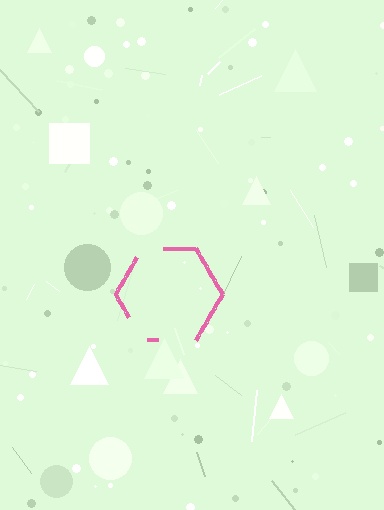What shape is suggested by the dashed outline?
The dashed outline suggests a hexagon.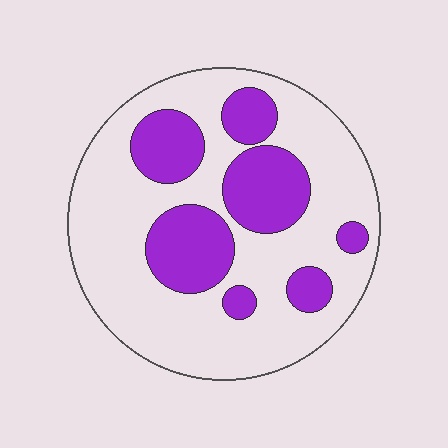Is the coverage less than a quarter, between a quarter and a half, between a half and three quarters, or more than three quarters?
Between a quarter and a half.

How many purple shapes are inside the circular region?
7.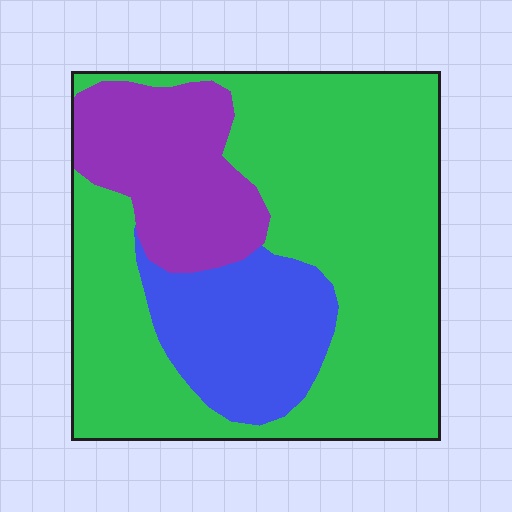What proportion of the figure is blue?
Blue covers around 20% of the figure.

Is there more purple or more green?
Green.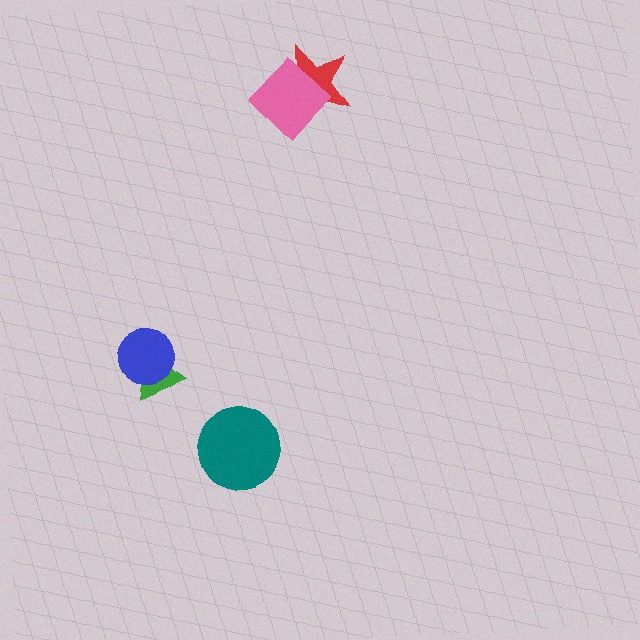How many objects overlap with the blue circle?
1 object overlaps with the blue circle.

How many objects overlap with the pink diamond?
1 object overlaps with the pink diamond.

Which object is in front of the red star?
The pink diamond is in front of the red star.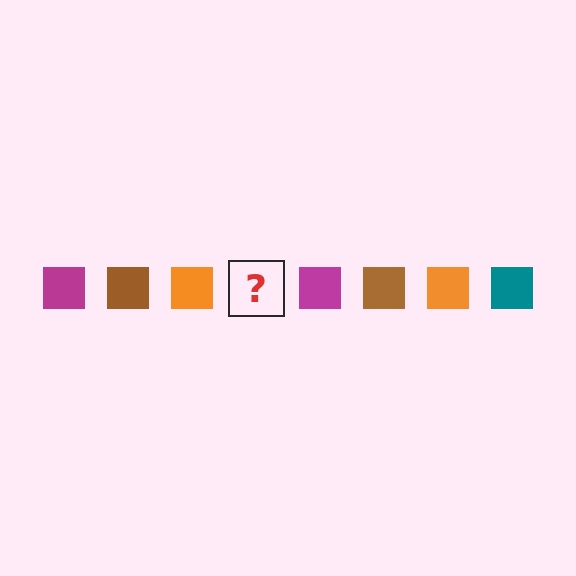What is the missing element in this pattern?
The missing element is a teal square.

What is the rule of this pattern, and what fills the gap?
The rule is that the pattern cycles through magenta, brown, orange, teal squares. The gap should be filled with a teal square.